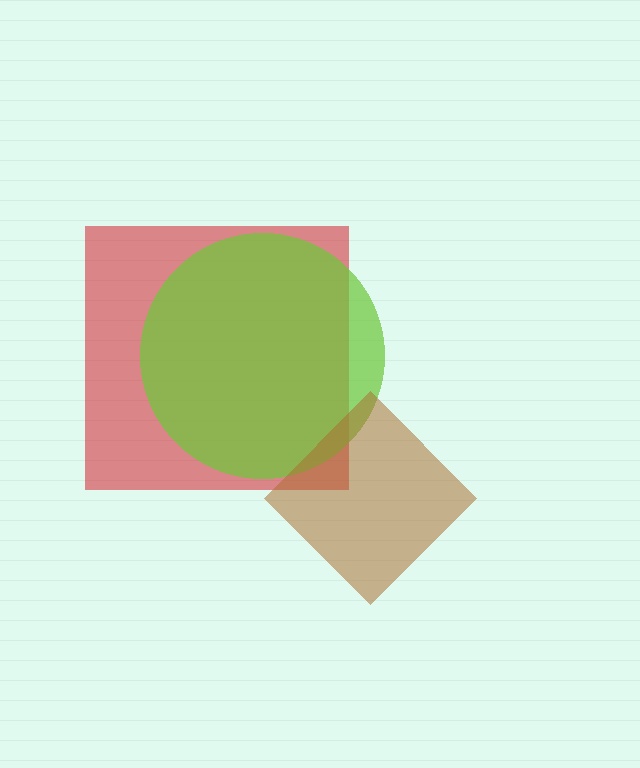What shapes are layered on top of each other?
The layered shapes are: a red square, a lime circle, a brown diamond.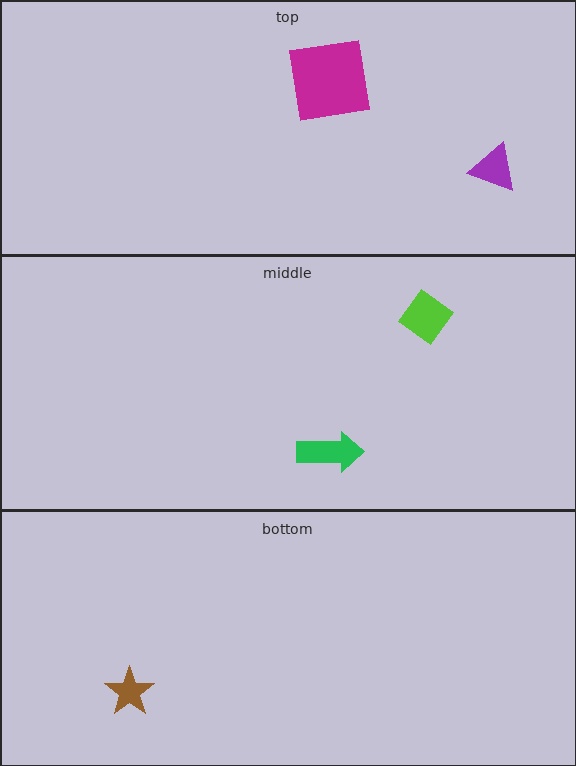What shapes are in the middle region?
The lime diamond, the green arrow.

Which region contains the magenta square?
The top region.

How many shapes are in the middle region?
2.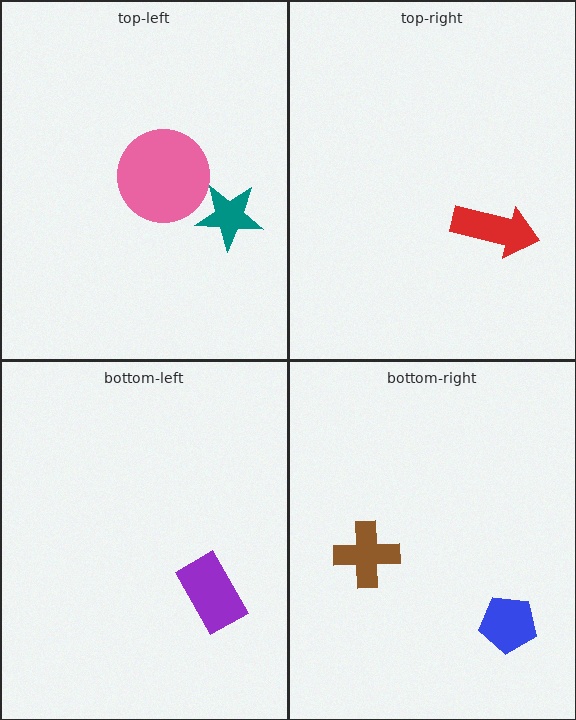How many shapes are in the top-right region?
1.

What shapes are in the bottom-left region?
The purple rectangle.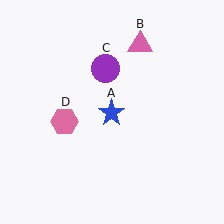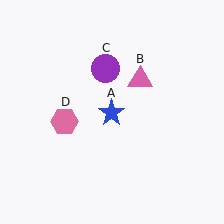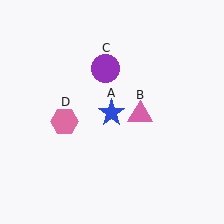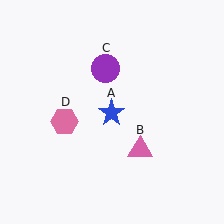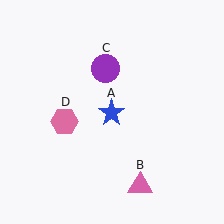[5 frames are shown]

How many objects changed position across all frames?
1 object changed position: pink triangle (object B).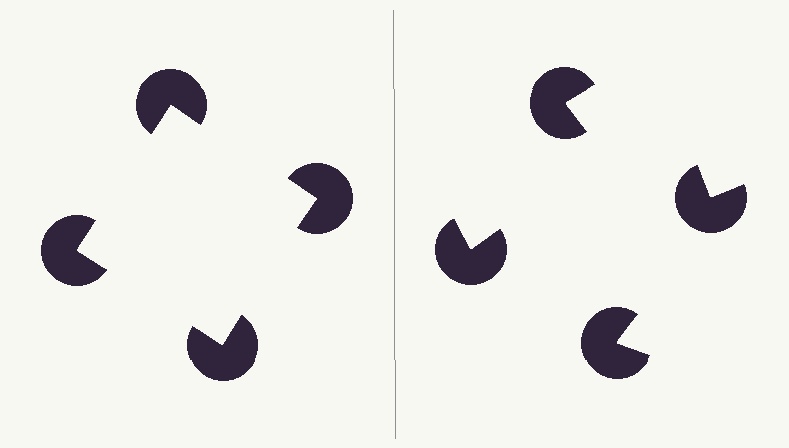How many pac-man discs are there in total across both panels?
8 — 4 on each side.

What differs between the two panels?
The pac-man discs are positioned identically on both sides; only the wedge orientations differ. On the left they align to a square; on the right they are misaligned.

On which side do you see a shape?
An illusory square appears on the left side. On the right side the wedge cuts are rotated, so no coherent shape forms.